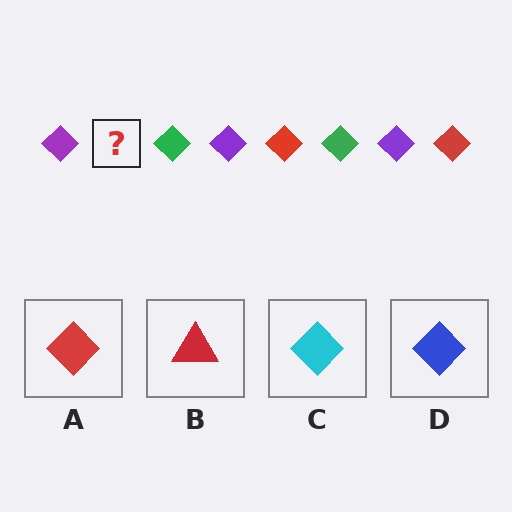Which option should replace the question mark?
Option A.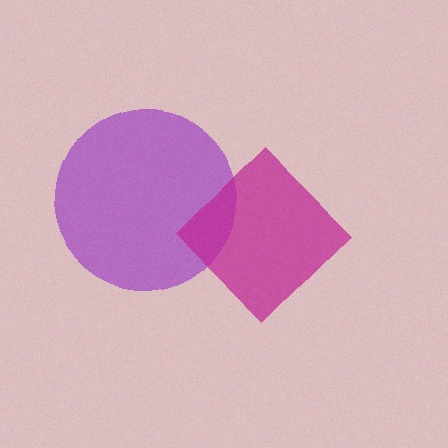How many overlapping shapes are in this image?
There are 2 overlapping shapes in the image.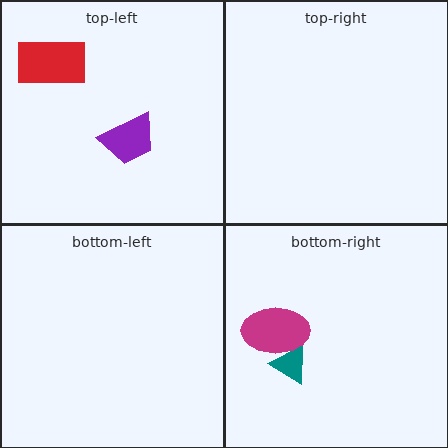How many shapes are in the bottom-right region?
2.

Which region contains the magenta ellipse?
The bottom-right region.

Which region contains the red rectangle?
The top-left region.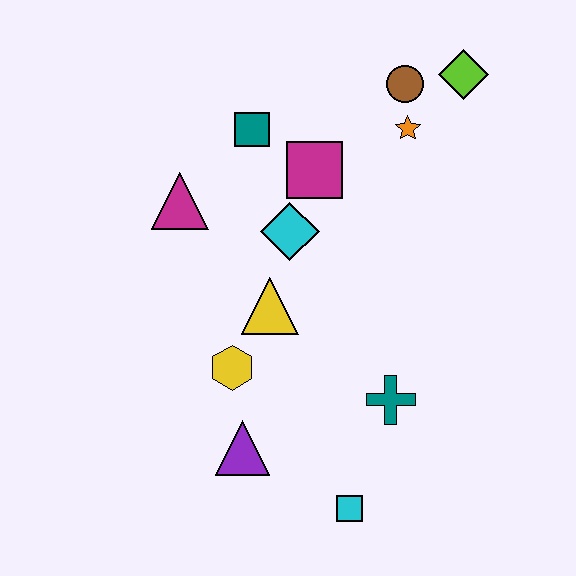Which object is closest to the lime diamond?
The brown circle is closest to the lime diamond.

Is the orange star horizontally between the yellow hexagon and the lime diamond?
Yes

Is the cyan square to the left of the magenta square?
No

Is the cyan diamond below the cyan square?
No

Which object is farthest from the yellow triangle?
The lime diamond is farthest from the yellow triangle.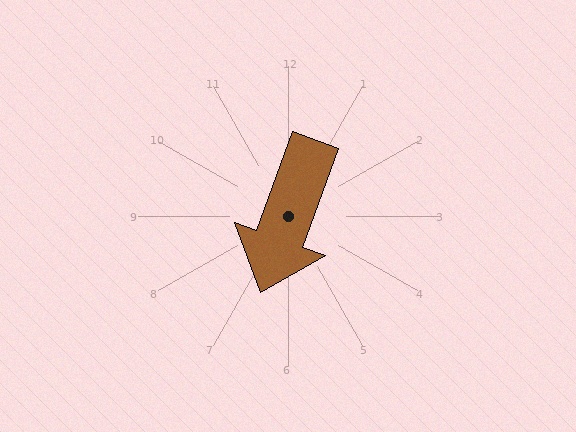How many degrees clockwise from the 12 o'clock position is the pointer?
Approximately 200 degrees.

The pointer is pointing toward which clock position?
Roughly 7 o'clock.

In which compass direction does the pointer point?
South.